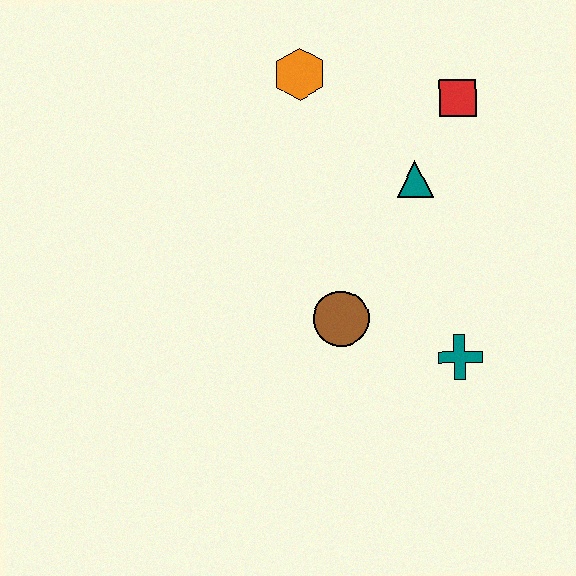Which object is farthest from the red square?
The teal cross is farthest from the red square.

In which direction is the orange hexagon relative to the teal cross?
The orange hexagon is above the teal cross.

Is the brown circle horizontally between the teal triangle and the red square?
No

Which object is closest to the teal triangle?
The red square is closest to the teal triangle.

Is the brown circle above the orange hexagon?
No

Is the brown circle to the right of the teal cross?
No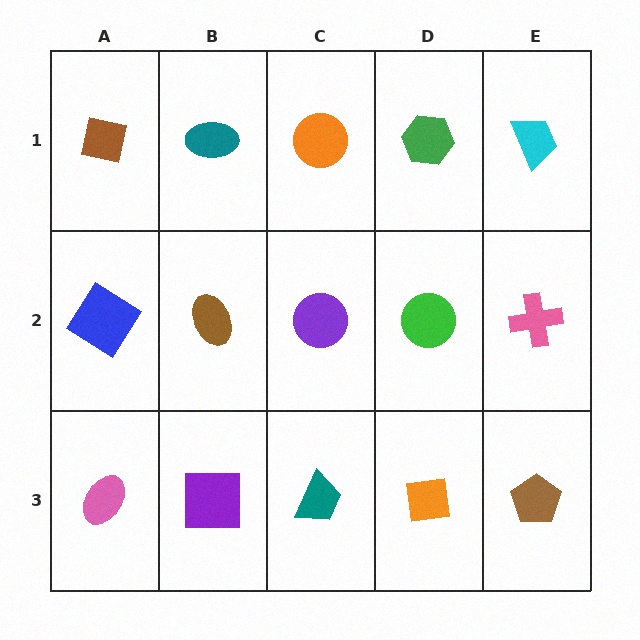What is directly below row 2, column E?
A brown pentagon.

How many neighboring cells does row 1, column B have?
3.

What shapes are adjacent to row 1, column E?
A pink cross (row 2, column E), a green hexagon (row 1, column D).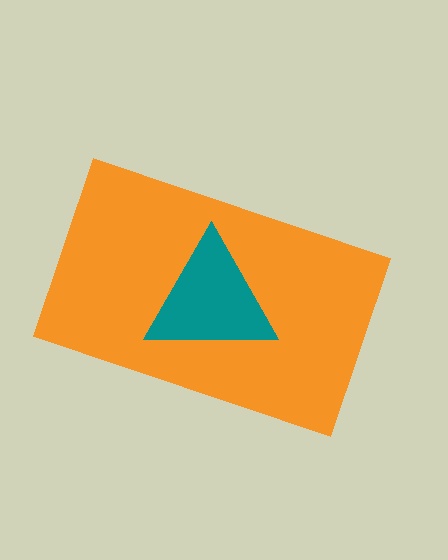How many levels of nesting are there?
2.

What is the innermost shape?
The teal triangle.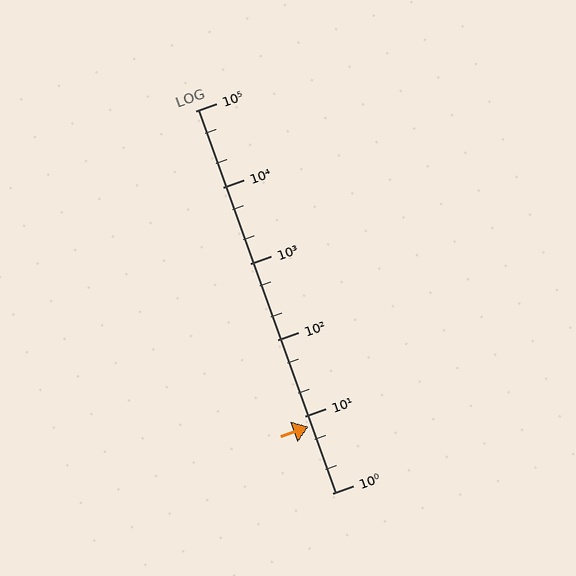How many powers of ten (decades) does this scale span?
The scale spans 5 decades, from 1 to 100000.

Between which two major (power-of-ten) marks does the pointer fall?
The pointer is between 1 and 10.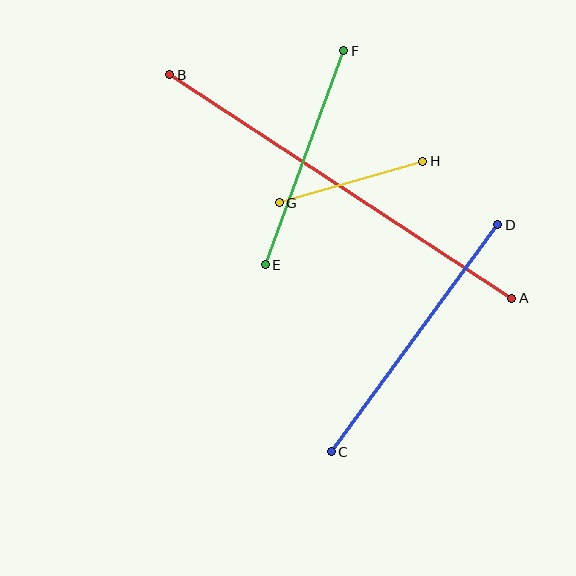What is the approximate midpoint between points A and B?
The midpoint is at approximately (341, 187) pixels.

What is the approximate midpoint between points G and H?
The midpoint is at approximately (351, 182) pixels.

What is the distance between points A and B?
The distance is approximately 409 pixels.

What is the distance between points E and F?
The distance is approximately 228 pixels.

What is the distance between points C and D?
The distance is approximately 282 pixels.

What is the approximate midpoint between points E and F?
The midpoint is at approximately (305, 158) pixels.